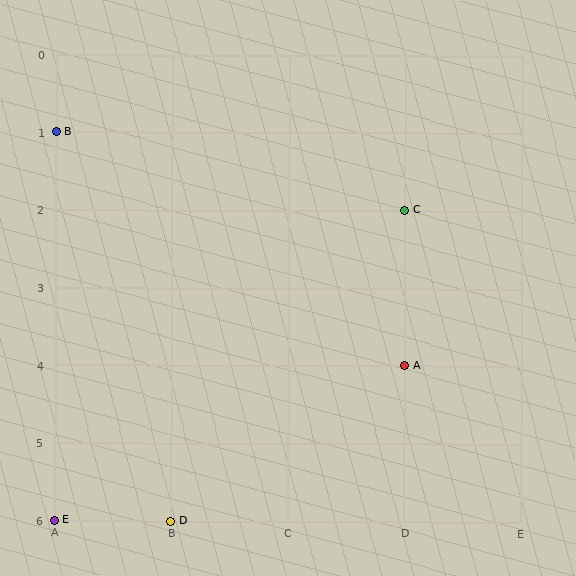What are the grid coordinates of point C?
Point C is at grid coordinates (D, 2).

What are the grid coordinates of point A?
Point A is at grid coordinates (D, 4).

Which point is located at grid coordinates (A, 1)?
Point B is at (A, 1).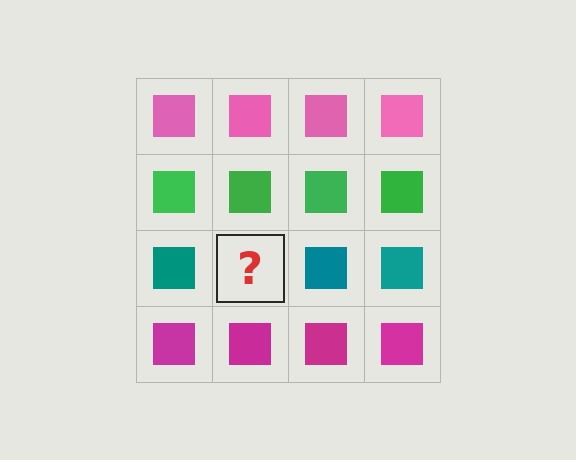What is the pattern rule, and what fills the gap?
The rule is that each row has a consistent color. The gap should be filled with a teal square.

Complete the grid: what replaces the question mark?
The question mark should be replaced with a teal square.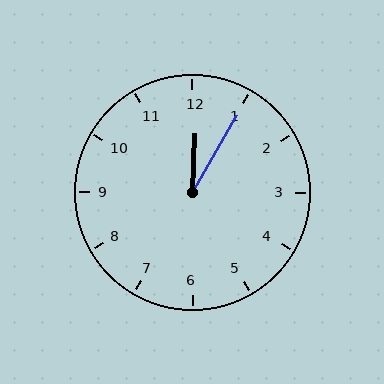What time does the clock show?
12:05.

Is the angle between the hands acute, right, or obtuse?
It is acute.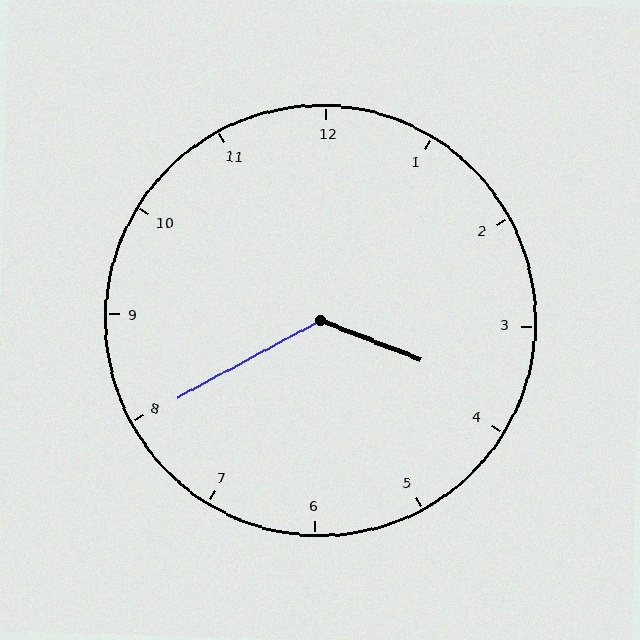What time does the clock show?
3:40.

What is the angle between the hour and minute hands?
Approximately 130 degrees.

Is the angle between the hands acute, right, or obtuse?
It is obtuse.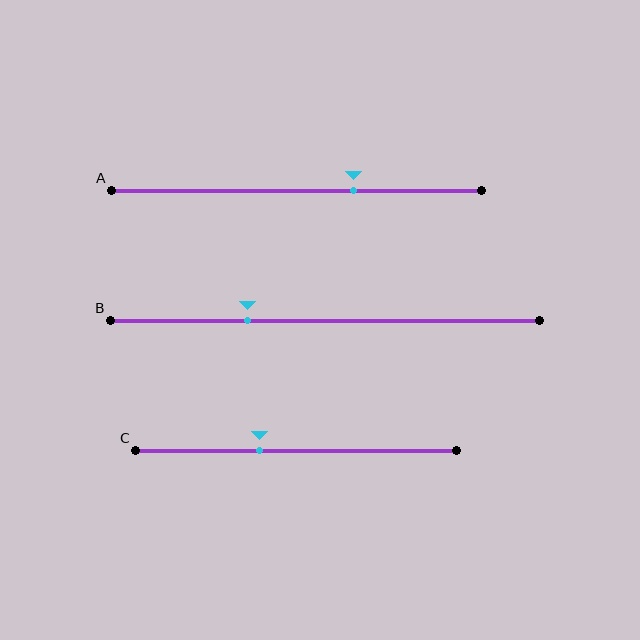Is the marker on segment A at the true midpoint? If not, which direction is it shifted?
No, the marker on segment A is shifted to the right by about 15% of the segment length.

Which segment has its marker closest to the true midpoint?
Segment C has its marker closest to the true midpoint.